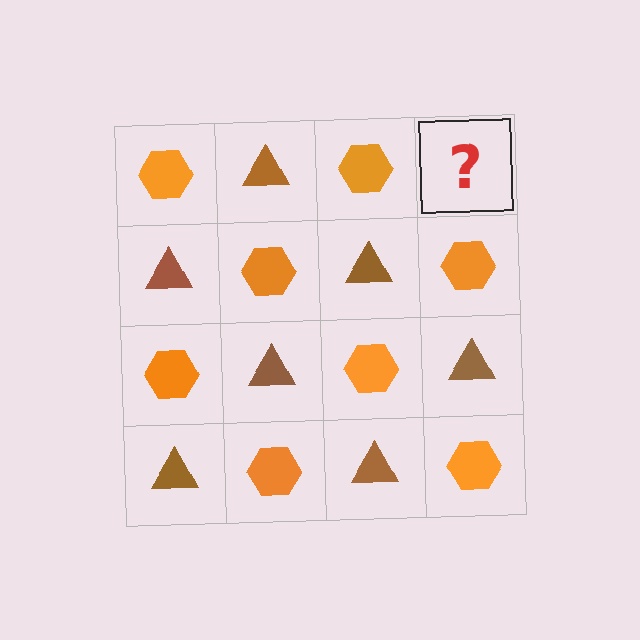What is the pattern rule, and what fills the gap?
The rule is that it alternates orange hexagon and brown triangle in a checkerboard pattern. The gap should be filled with a brown triangle.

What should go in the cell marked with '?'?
The missing cell should contain a brown triangle.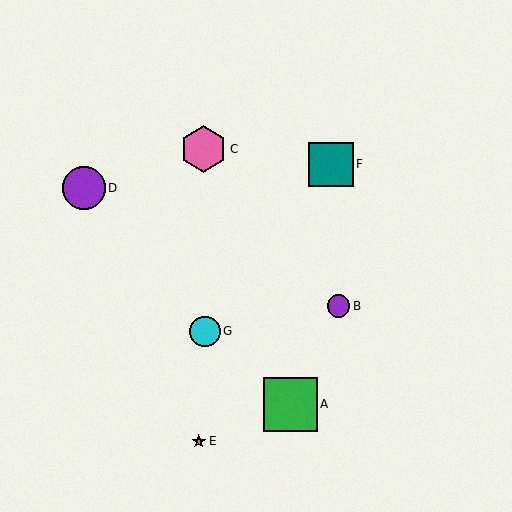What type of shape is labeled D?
Shape D is a purple circle.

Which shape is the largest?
The green square (labeled A) is the largest.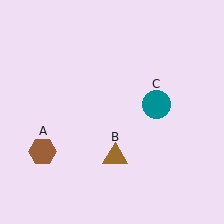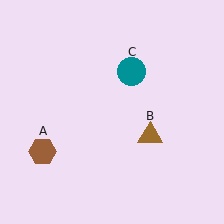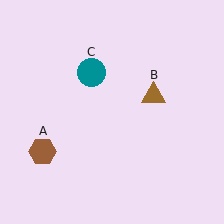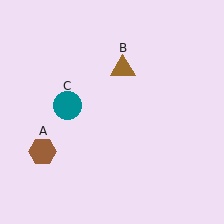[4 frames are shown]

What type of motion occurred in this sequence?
The brown triangle (object B), teal circle (object C) rotated counterclockwise around the center of the scene.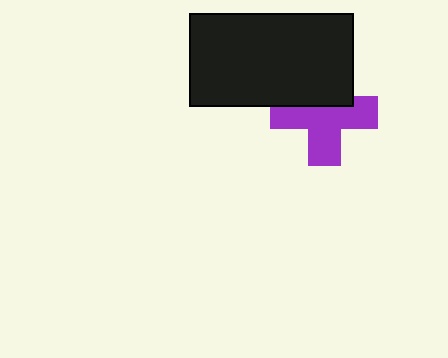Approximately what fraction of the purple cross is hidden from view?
Roughly 37% of the purple cross is hidden behind the black rectangle.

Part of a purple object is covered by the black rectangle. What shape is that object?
It is a cross.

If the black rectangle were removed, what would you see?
You would see the complete purple cross.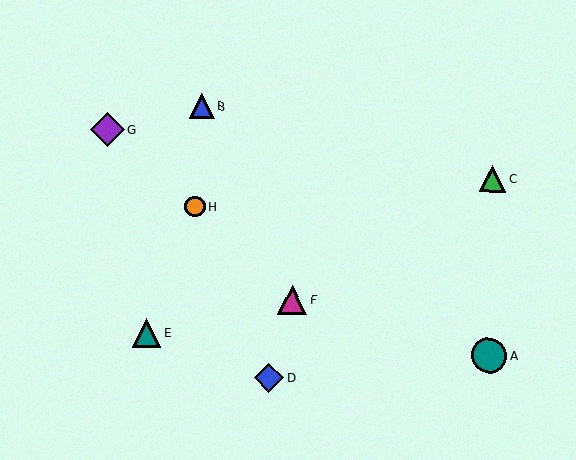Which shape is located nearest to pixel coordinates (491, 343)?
The teal circle (labeled A) at (489, 355) is nearest to that location.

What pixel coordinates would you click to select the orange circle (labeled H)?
Click at (195, 207) to select the orange circle H.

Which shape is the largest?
The teal circle (labeled A) is the largest.